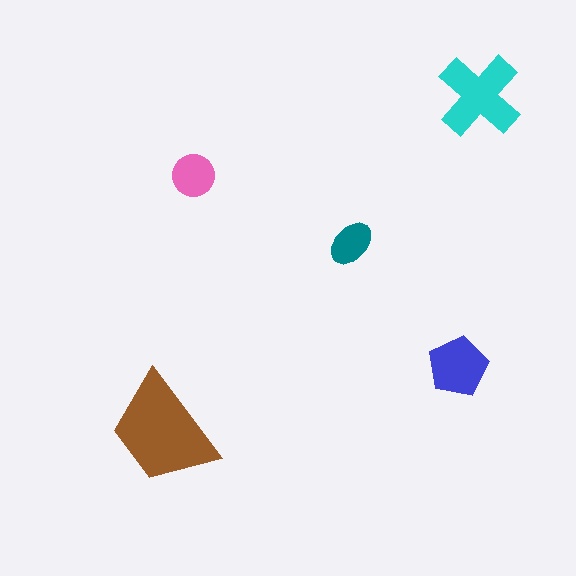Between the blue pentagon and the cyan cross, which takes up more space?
The cyan cross.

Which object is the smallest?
The teal ellipse.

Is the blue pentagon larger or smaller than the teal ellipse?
Larger.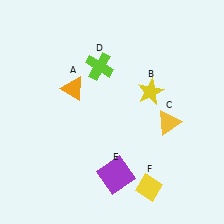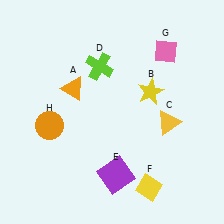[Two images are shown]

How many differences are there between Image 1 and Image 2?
There are 2 differences between the two images.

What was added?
A pink diamond (G), an orange circle (H) were added in Image 2.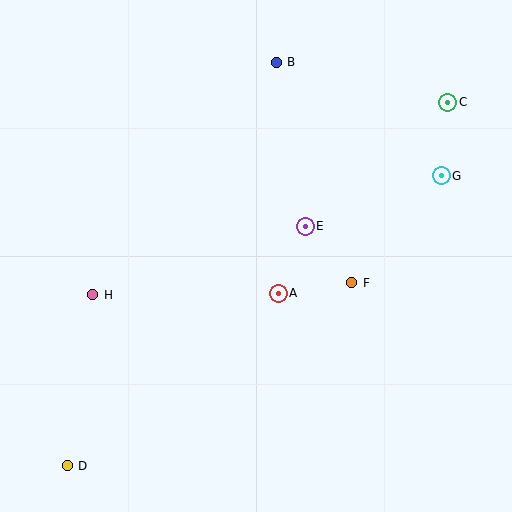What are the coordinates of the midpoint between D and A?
The midpoint between D and A is at (173, 380).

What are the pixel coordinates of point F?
Point F is at (352, 283).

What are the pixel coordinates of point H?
Point H is at (93, 295).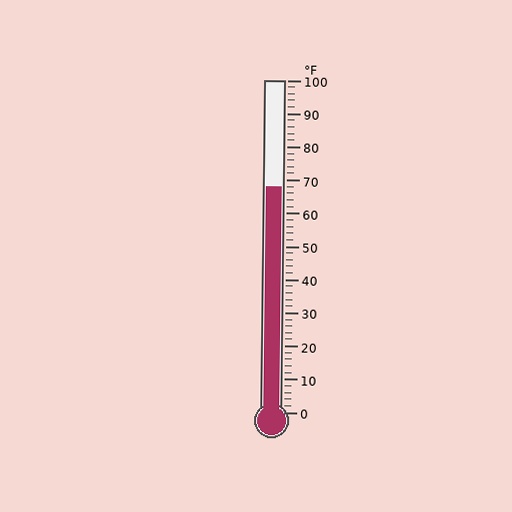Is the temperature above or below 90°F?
The temperature is below 90°F.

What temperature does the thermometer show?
The thermometer shows approximately 68°F.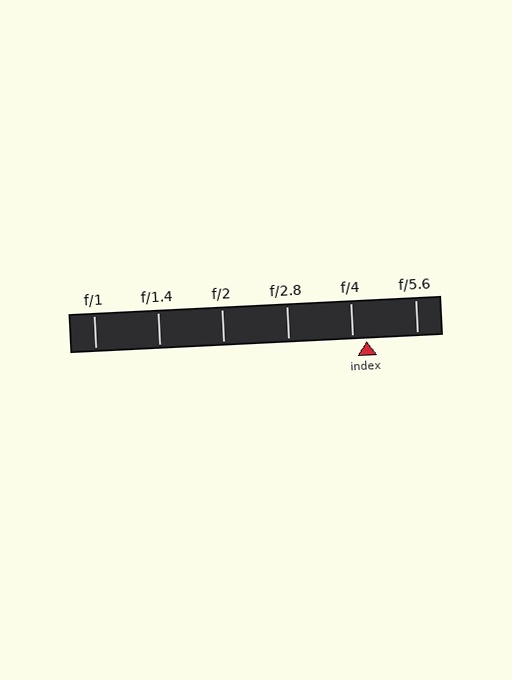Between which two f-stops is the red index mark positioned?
The index mark is between f/4 and f/5.6.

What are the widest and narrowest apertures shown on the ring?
The widest aperture shown is f/1 and the narrowest is f/5.6.